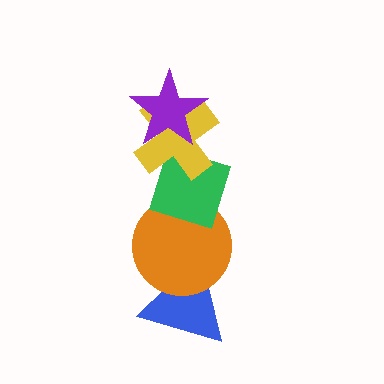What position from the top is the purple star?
The purple star is 1st from the top.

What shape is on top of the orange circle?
The green diamond is on top of the orange circle.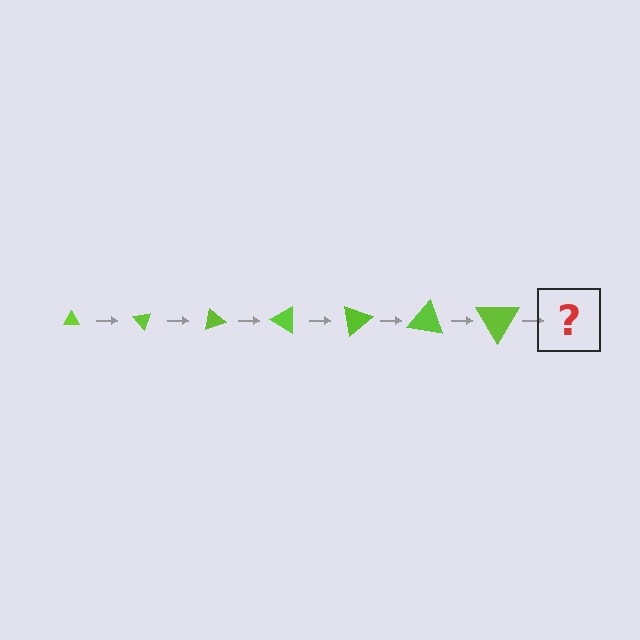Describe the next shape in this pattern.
It should be a triangle, larger than the previous one and rotated 350 degrees from the start.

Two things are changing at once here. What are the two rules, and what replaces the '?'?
The two rules are that the triangle grows larger each step and it rotates 50 degrees each step. The '?' should be a triangle, larger than the previous one and rotated 350 degrees from the start.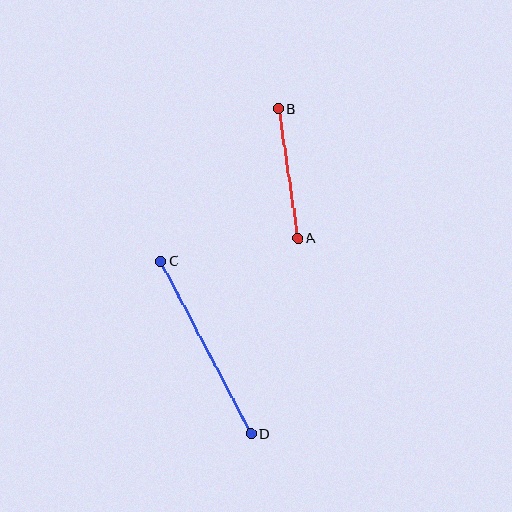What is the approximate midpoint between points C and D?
The midpoint is at approximately (206, 348) pixels.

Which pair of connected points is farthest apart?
Points C and D are farthest apart.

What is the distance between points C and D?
The distance is approximately 195 pixels.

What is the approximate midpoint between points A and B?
The midpoint is at approximately (288, 174) pixels.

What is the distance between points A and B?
The distance is approximately 131 pixels.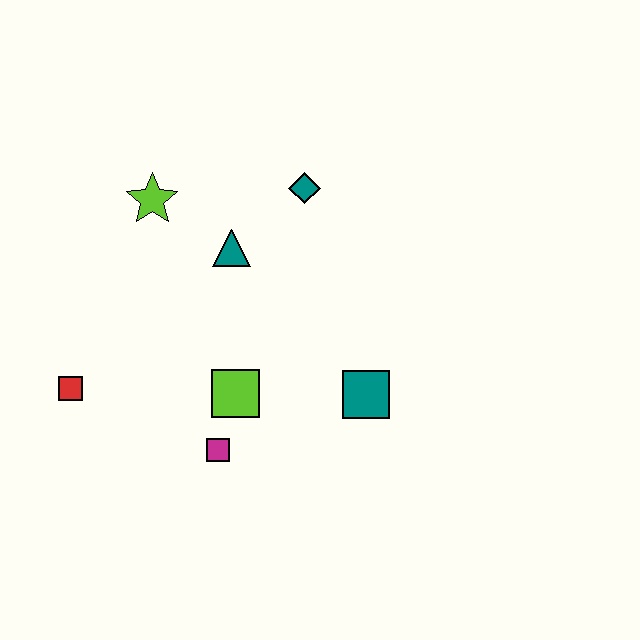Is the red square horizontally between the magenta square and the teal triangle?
No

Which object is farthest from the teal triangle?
The red square is farthest from the teal triangle.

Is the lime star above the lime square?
Yes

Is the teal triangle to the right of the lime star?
Yes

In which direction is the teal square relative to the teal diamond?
The teal square is below the teal diamond.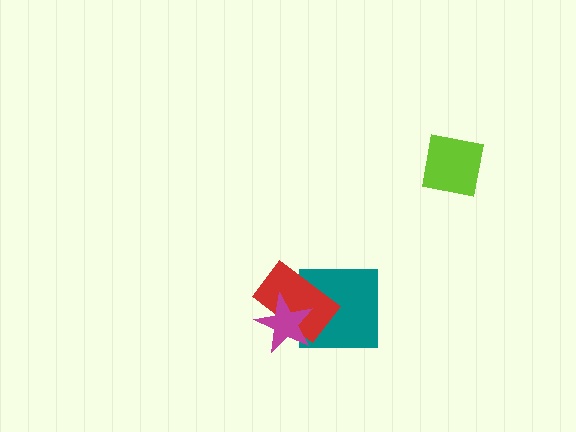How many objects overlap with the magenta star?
2 objects overlap with the magenta star.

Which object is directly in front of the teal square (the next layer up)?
The red rectangle is directly in front of the teal square.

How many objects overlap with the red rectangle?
2 objects overlap with the red rectangle.